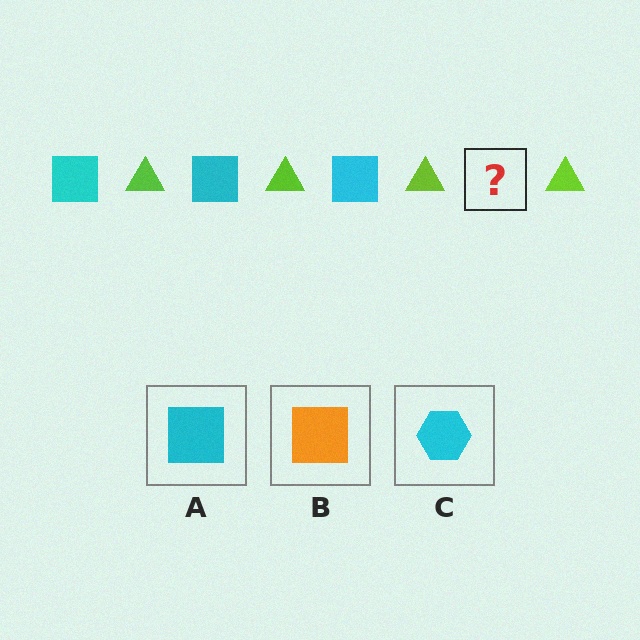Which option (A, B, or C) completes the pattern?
A.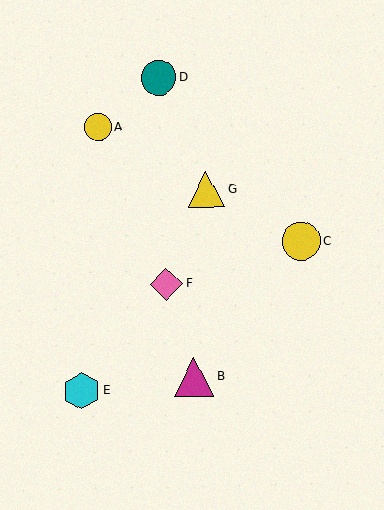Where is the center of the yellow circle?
The center of the yellow circle is at (98, 127).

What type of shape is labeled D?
Shape D is a teal circle.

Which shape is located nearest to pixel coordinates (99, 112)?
The yellow circle (labeled A) at (98, 127) is nearest to that location.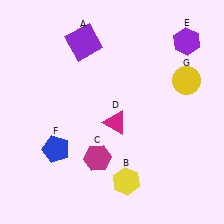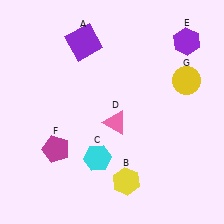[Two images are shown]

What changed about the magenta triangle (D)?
In Image 1, D is magenta. In Image 2, it changed to pink.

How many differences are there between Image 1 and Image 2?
There are 3 differences between the two images.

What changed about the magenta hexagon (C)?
In Image 1, C is magenta. In Image 2, it changed to cyan.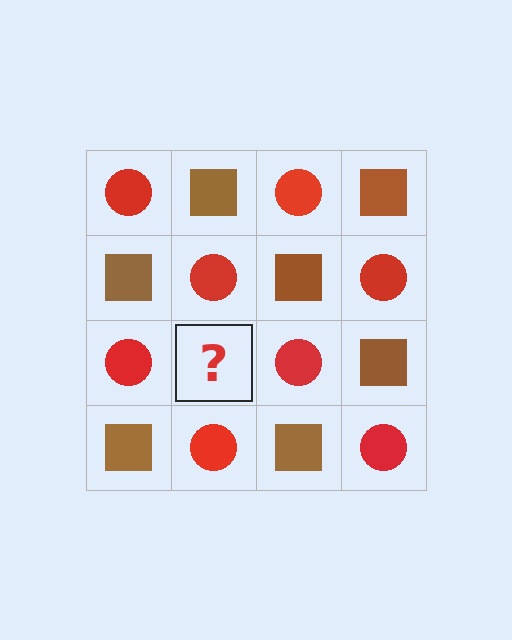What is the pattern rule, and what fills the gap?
The rule is that it alternates red circle and brown square in a checkerboard pattern. The gap should be filled with a brown square.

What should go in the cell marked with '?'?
The missing cell should contain a brown square.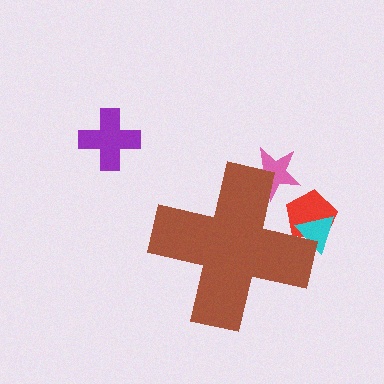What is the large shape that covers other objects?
A brown cross.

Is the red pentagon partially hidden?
Yes, the red pentagon is partially hidden behind the brown cross.